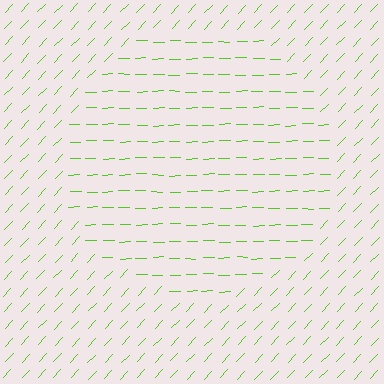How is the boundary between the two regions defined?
The boundary is defined purely by a change in line orientation (approximately 45 degrees difference). All lines are the same color and thickness.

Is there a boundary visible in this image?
Yes, there is a texture boundary formed by a change in line orientation.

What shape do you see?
I see a circle.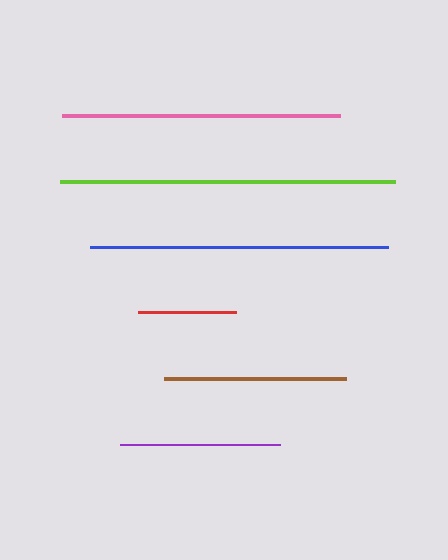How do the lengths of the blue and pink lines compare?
The blue and pink lines are approximately the same length.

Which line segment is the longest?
The lime line is the longest at approximately 335 pixels.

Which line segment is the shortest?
The red line is the shortest at approximately 97 pixels.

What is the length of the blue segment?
The blue segment is approximately 298 pixels long.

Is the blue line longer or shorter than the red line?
The blue line is longer than the red line.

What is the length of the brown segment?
The brown segment is approximately 182 pixels long.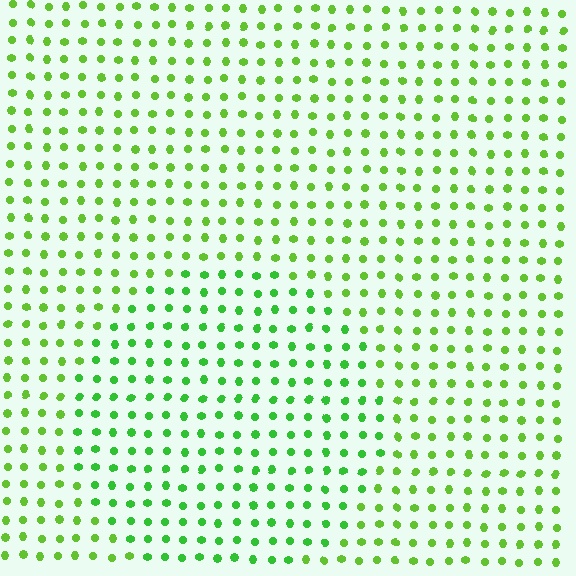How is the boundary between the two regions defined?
The boundary is defined purely by a slight shift in hue (about 22 degrees). Spacing, size, and orientation are identical on both sides.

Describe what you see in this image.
The image is filled with small lime elements in a uniform arrangement. A circle-shaped region is visible where the elements are tinted to a slightly different hue, forming a subtle color boundary.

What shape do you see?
I see a circle.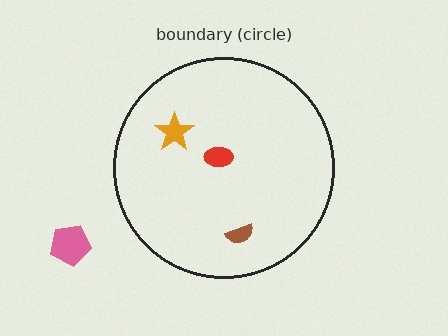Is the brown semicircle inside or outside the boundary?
Inside.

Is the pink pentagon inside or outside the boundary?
Outside.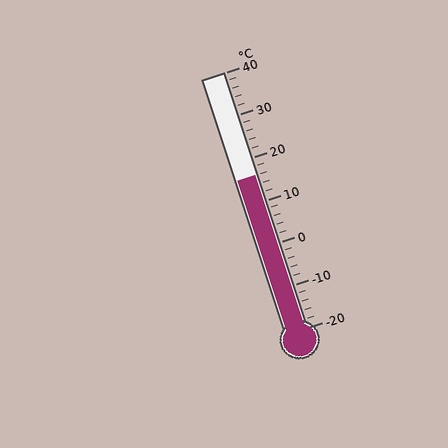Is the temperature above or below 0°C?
The temperature is above 0°C.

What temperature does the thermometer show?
The thermometer shows approximately 16°C.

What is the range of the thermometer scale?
The thermometer scale ranges from -20°C to 40°C.